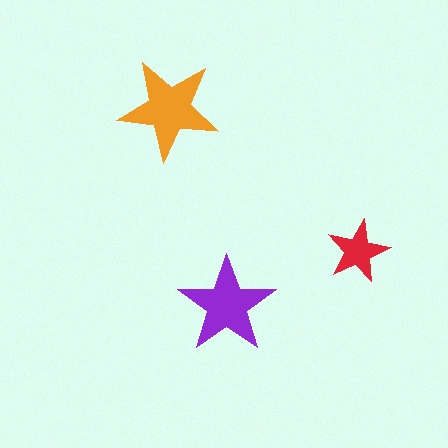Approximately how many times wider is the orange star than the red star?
About 1.5 times wider.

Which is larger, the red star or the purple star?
The purple one.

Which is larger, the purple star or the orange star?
The orange one.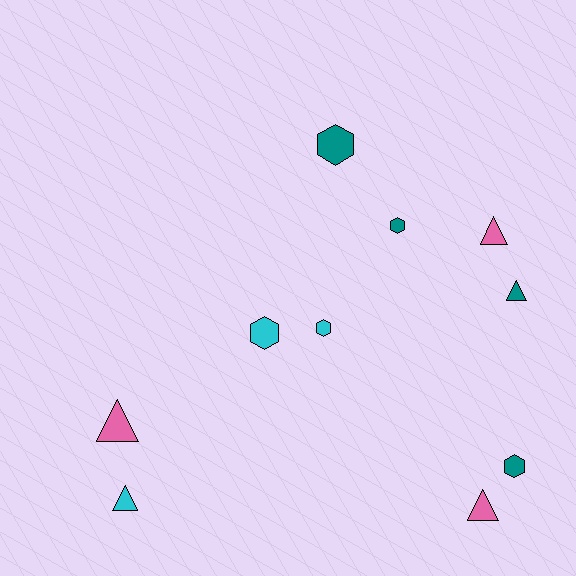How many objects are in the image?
There are 10 objects.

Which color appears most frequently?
Teal, with 4 objects.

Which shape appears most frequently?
Triangle, with 5 objects.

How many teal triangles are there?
There is 1 teal triangle.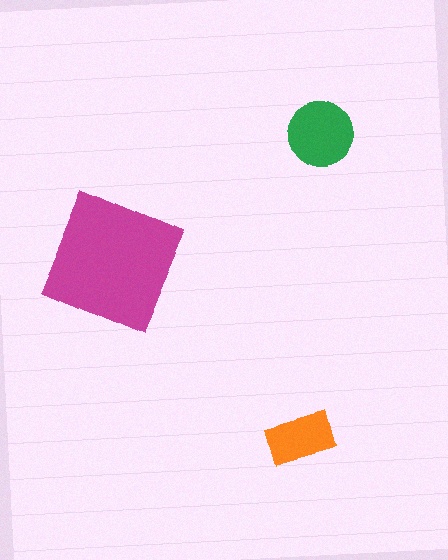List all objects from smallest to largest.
The orange rectangle, the green circle, the magenta square.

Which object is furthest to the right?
The green circle is rightmost.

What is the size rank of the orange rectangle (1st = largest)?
3rd.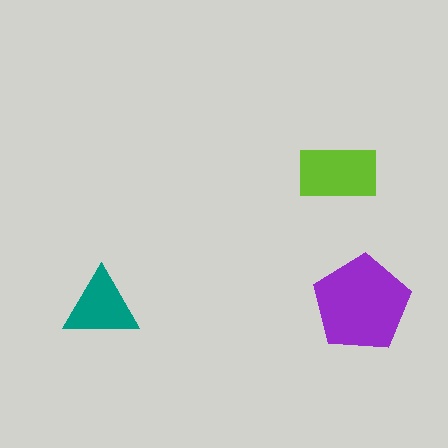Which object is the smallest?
The teal triangle.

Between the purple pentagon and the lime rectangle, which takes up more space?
The purple pentagon.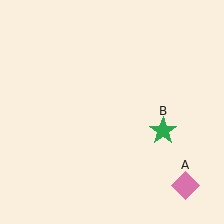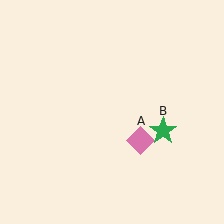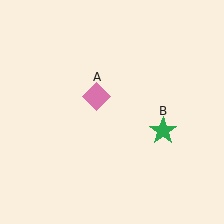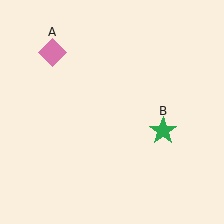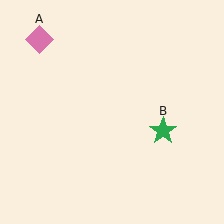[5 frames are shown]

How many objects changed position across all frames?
1 object changed position: pink diamond (object A).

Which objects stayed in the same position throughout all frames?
Green star (object B) remained stationary.